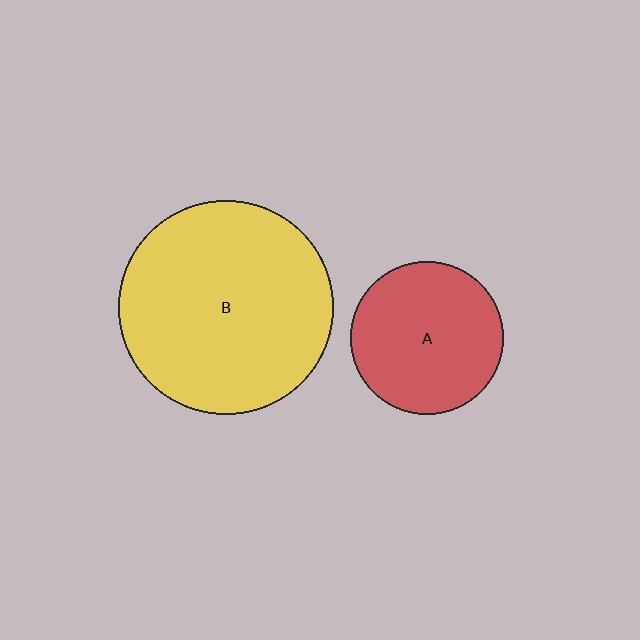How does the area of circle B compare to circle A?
Approximately 1.9 times.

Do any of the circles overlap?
No, none of the circles overlap.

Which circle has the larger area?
Circle B (yellow).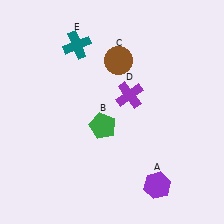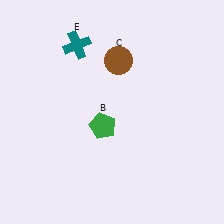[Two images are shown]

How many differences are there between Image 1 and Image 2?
There are 2 differences between the two images.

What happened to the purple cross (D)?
The purple cross (D) was removed in Image 2. It was in the top-right area of Image 1.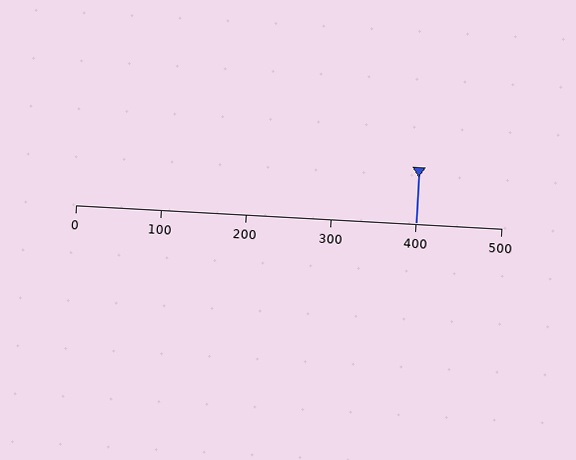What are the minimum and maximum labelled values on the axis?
The axis runs from 0 to 500.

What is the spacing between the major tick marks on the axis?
The major ticks are spaced 100 apart.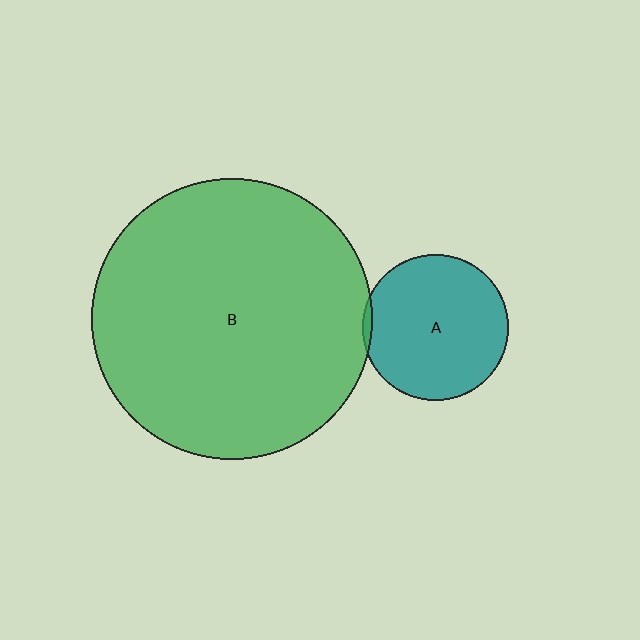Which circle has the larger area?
Circle B (green).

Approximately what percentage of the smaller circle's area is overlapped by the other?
Approximately 5%.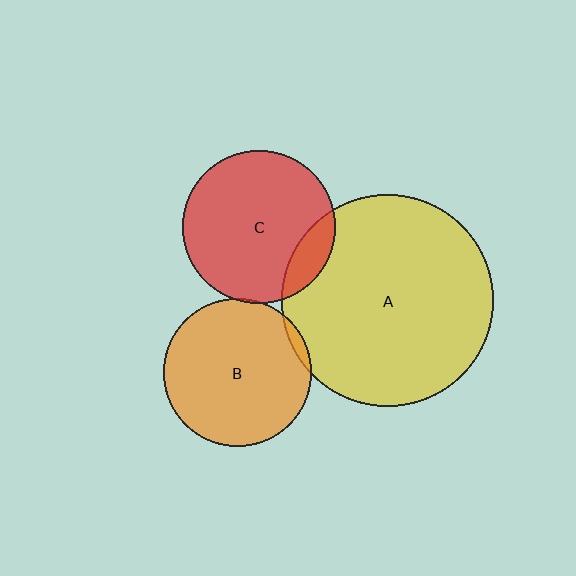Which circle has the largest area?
Circle A (yellow).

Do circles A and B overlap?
Yes.